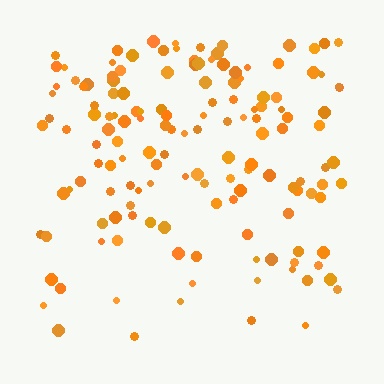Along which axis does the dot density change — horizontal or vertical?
Vertical.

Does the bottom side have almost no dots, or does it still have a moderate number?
Still a moderate number, just noticeably fewer than the top.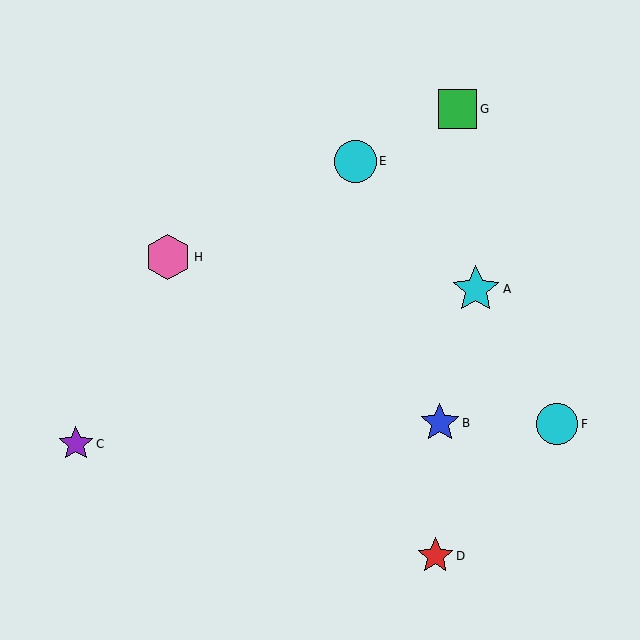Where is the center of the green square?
The center of the green square is at (458, 109).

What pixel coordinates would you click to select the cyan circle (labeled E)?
Click at (355, 161) to select the cyan circle E.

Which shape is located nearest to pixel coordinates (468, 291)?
The cyan star (labeled A) at (476, 289) is nearest to that location.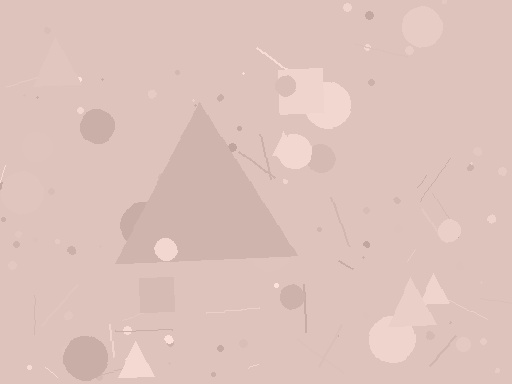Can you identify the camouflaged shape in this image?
The camouflaged shape is a triangle.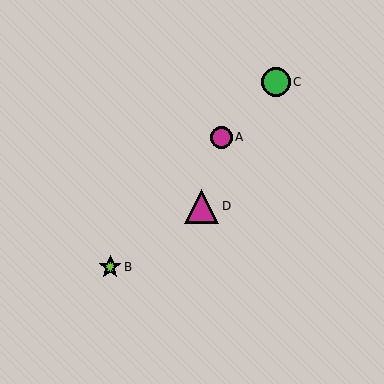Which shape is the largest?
The magenta triangle (labeled D) is the largest.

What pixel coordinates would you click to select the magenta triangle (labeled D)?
Click at (202, 206) to select the magenta triangle D.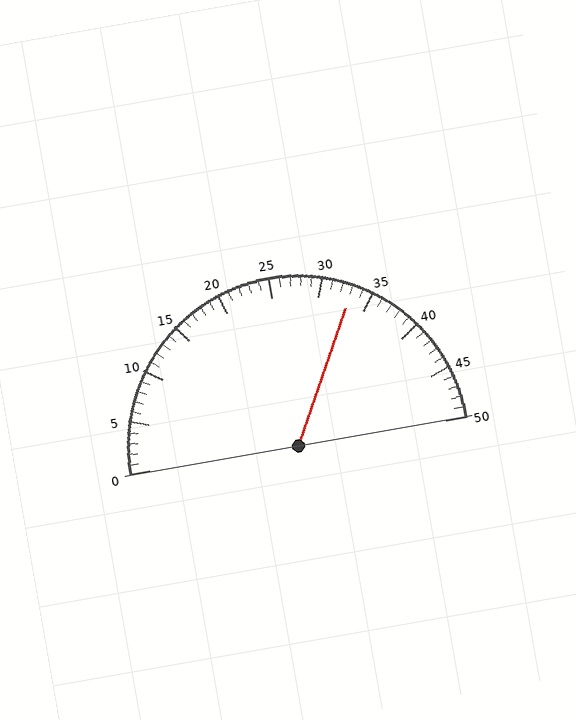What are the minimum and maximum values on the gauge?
The gauge ranges from 0 to 50.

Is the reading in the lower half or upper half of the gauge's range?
The reading is in the upper half of the range (0 to 50).